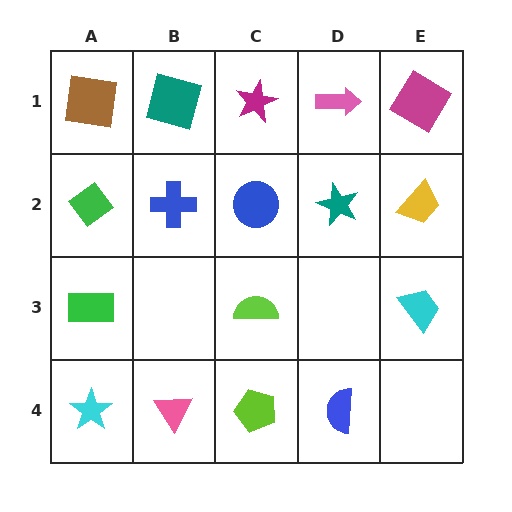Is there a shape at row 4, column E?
No, that cell is empty.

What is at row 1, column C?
A magenta star.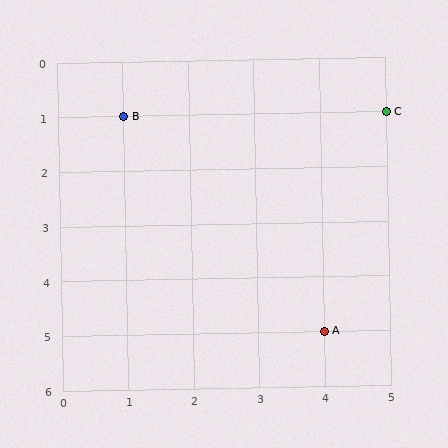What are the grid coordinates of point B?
Point B is at grid coordinates (1, 1).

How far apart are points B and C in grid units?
Points B and C are 4 columns apart.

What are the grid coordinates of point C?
Point C is at grid coordinates (5, 1).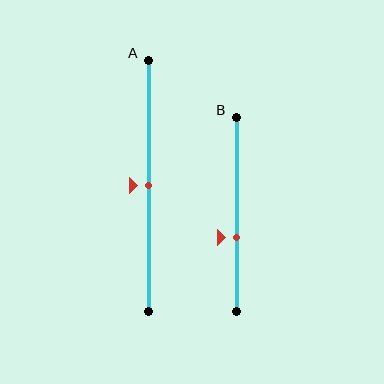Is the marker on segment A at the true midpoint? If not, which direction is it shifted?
Yes, the marker on segment A is at the true midpoint.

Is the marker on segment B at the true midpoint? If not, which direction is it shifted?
No, the marker on segment B is shifted downward by about 12% of the segment length.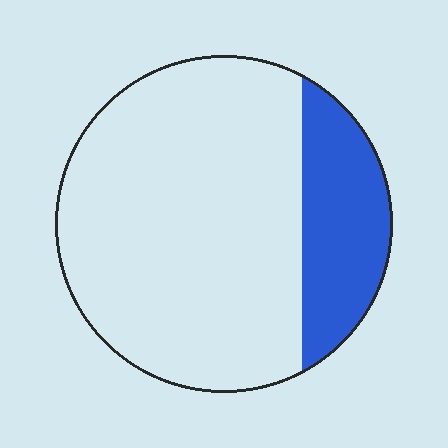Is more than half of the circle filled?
No.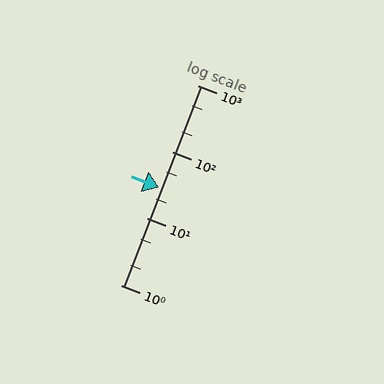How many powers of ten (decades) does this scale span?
The scale spans 3 decades, from 1 to 1000.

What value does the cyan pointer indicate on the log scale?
The pointer indicates approximately 29.